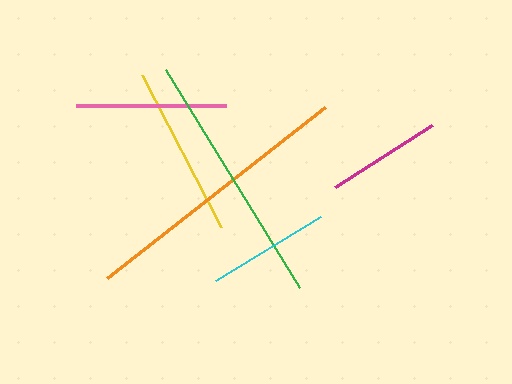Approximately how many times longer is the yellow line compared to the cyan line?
The yellow line is approximately 1.4 times the length of the cyan line.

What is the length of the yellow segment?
The yellow segment is approximately 171 pixels long.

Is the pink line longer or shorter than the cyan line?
The pink line is longer than the cyan line.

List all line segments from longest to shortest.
From longest to shortest: orange, green, yellow, pink, cyan, magenta.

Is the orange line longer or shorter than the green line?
The orange line is longer than the green line.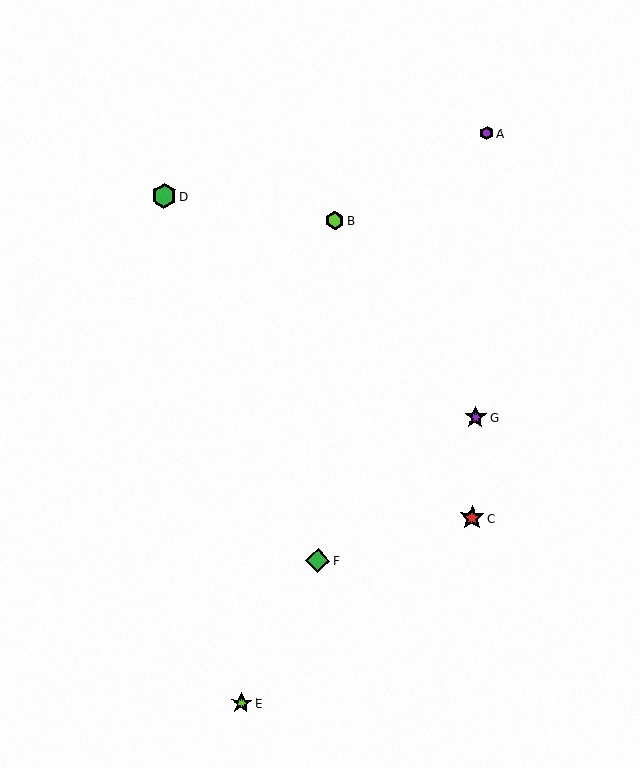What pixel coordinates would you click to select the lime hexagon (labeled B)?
Click at (335, 220) to select the lime hexagon B.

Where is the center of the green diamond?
The center of the green diamond is at (318, 561).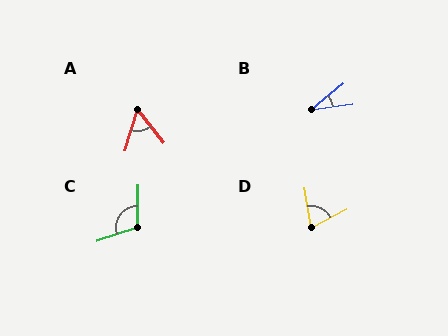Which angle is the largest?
C, at approximately 110 degrees.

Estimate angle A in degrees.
Approximately 55 degrees.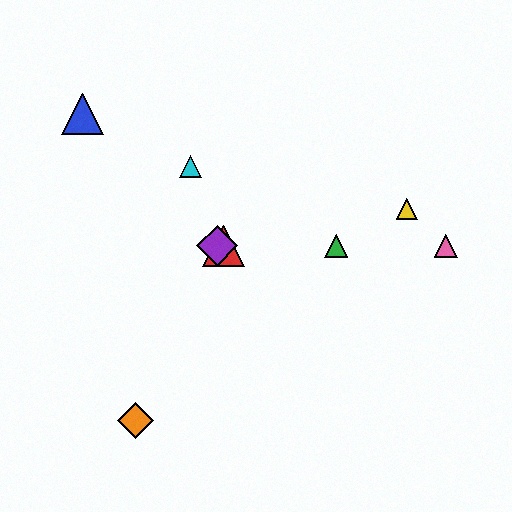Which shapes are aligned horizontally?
The red triangle, the green triangle, the purple diamond, the pink triangle are aligned horizontally.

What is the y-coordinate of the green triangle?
The green triangle is at y≈246.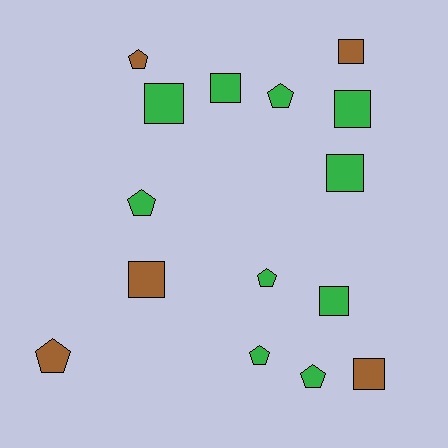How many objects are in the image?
There are 15 objects.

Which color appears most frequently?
Green, with 10 objects.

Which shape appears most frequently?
Square, with 8 objects.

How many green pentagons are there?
There are 5 green pentagons.